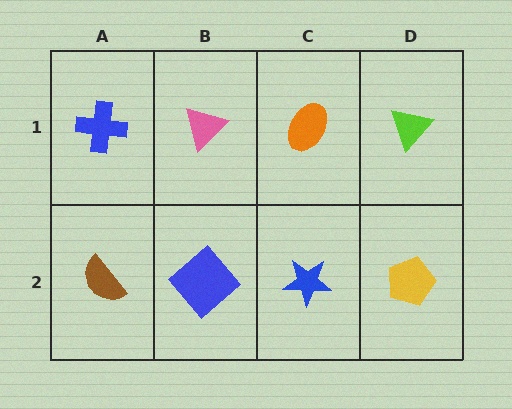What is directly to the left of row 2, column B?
A brown semicircle.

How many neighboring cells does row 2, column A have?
2.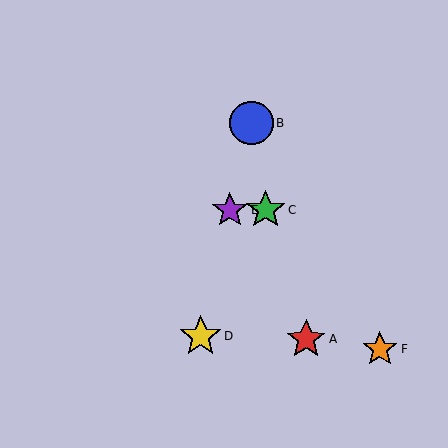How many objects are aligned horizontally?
2 objects (C, E) are aligned horizontally.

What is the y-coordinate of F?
Object F is at y≈349.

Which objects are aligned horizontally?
Objects C, E are aligned horizontally.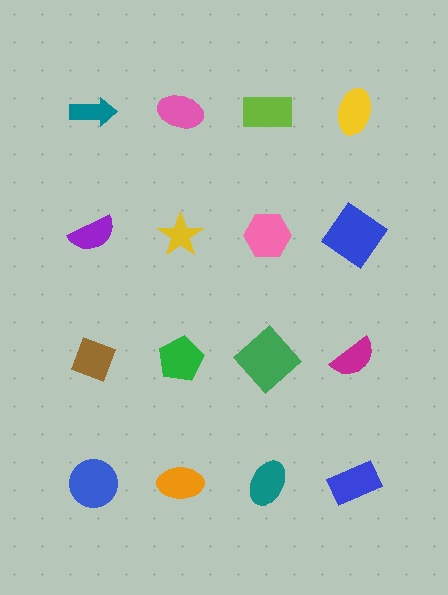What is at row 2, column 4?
A blue diamond.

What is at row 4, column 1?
A blue circle.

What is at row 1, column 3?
A lime rectangle.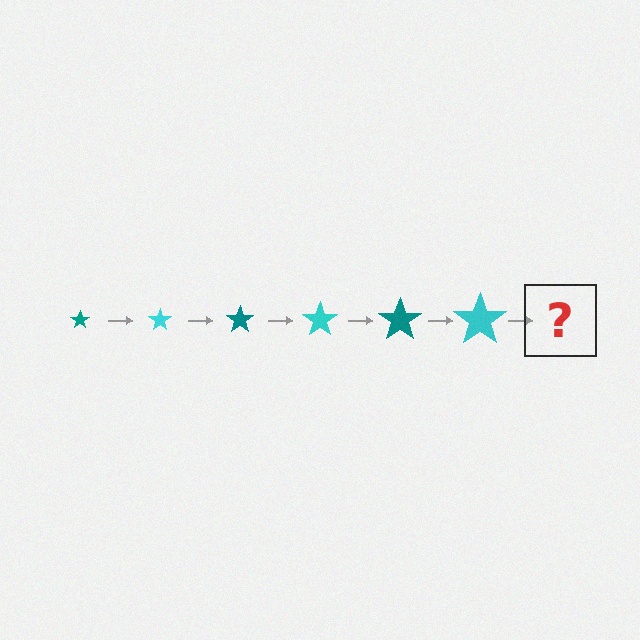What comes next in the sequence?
The next element should be a teal star, larger than the previous one.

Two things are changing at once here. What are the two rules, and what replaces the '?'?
The two rules are that the star grows larger each step and the color cycles through teal and cyan. The '?' should be a teal star, larger than the previous one.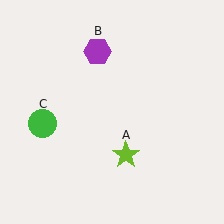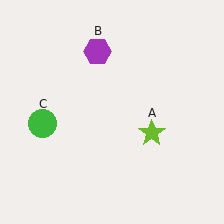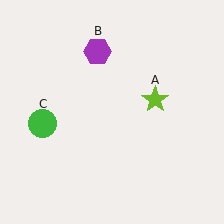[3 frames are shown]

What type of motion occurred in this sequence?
The lime star (object A) rotated counterclockwise around the center of the scene.